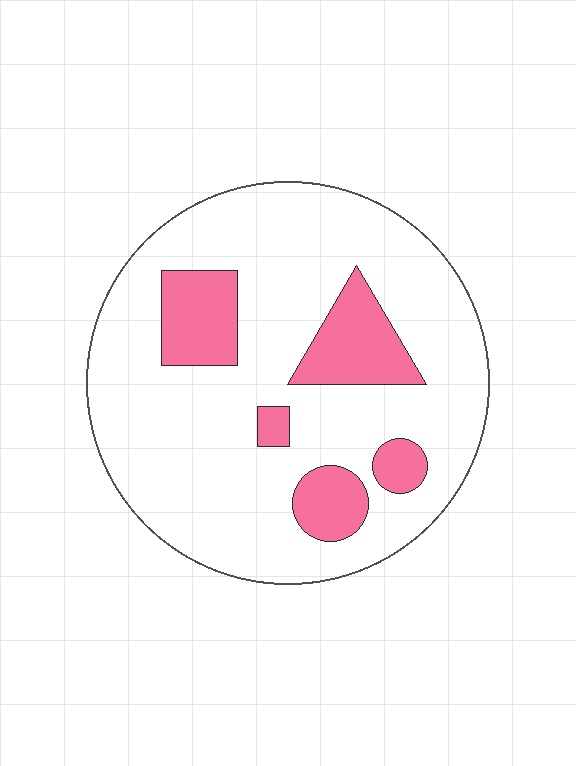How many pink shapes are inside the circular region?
5.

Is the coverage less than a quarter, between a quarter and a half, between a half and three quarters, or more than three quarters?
Less than a quarter.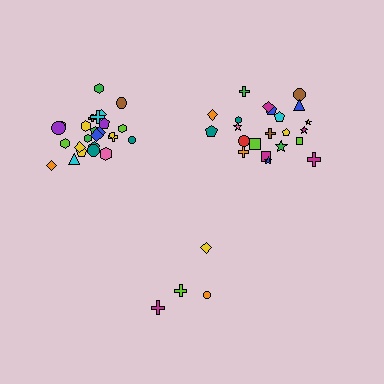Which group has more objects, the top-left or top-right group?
The top-left group.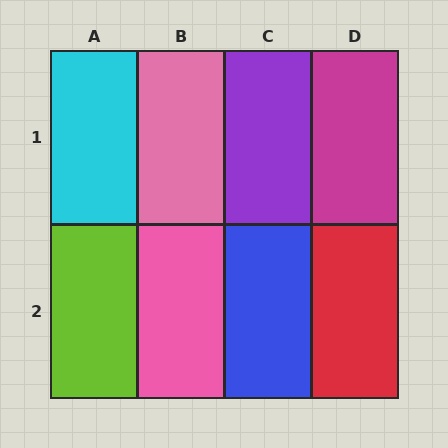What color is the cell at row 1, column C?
Purple.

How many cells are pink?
2 cells are pink.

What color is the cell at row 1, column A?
Cyan.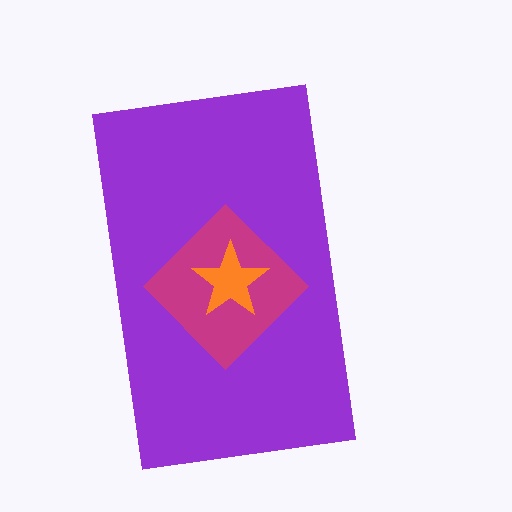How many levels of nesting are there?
3.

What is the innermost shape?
The orange star.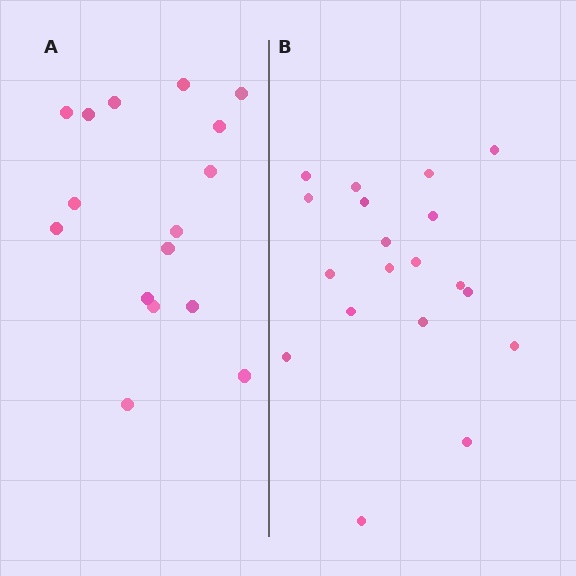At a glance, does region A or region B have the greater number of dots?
Region B (the right region) has more dots.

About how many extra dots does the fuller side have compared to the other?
Region B has just a few more — roughly 2 or 3 more dots than region A.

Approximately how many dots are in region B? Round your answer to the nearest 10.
About 20 dots. (The exact count is 19, which rounds to 20.)